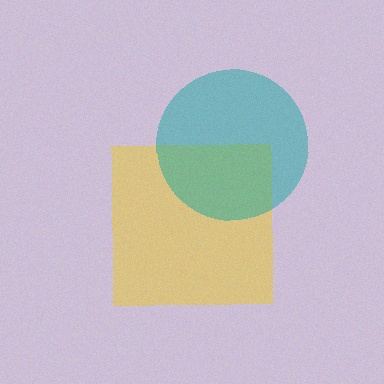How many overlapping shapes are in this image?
There are 2 overlapping shapes in the image.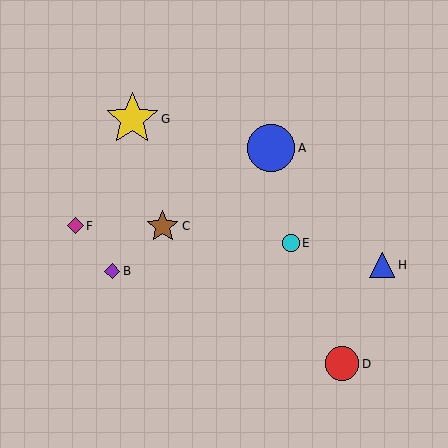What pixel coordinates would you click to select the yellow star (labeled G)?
Click at (132, 119) to select the yellow star G.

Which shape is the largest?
The yellow star (labeled G) is the largest.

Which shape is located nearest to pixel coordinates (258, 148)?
The blue circle (labeled A) at (271, 148) is nearest to that location.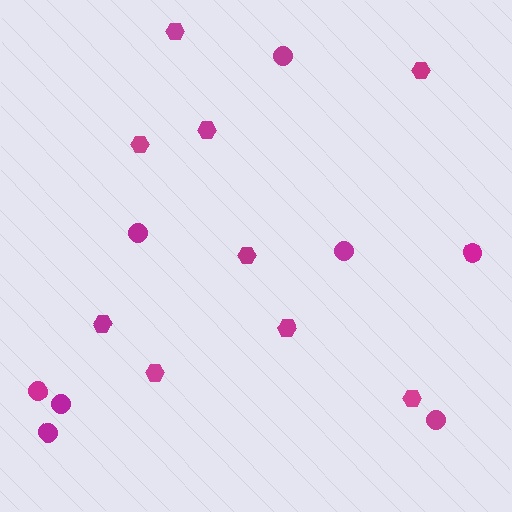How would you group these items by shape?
There are 2 groups: one group of hexagons (9) and one group of circles (8).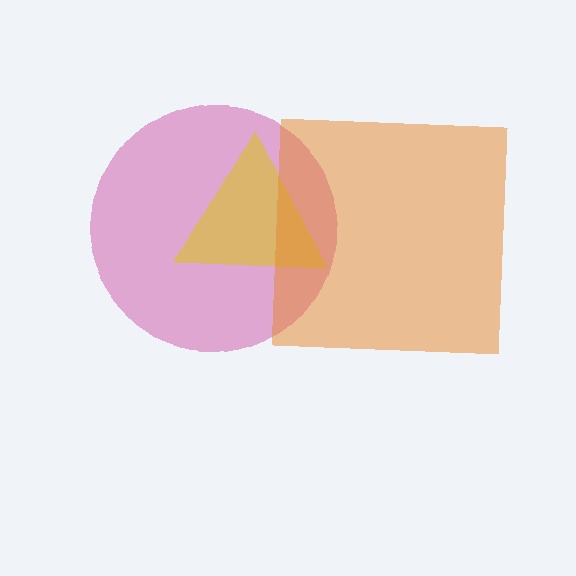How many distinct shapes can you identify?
There are 3 distinct shapes: a magenta circle, a yellow triangle, an orange square.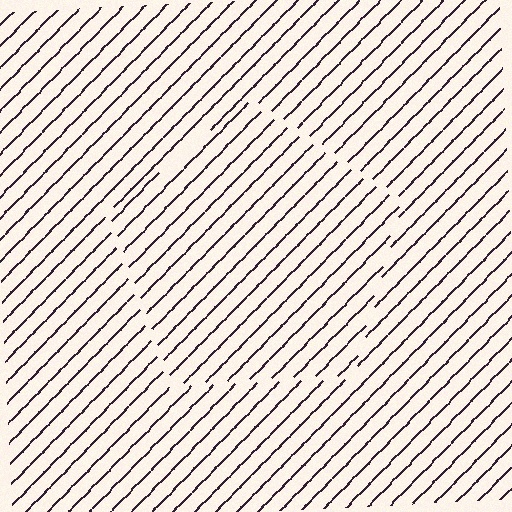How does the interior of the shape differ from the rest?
The interior of the shape contains the same grating, shifted by half a period — the contour is defined by the phase discontinuity where line-ends from the inner and outer gratings abut.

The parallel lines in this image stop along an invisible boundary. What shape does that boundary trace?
An illusory pentagon. The interior of the shape contains the same grating, shifted by half a period — the contour is defined by the phase discontinuity where line-ends from the inner and outer gratings abut.